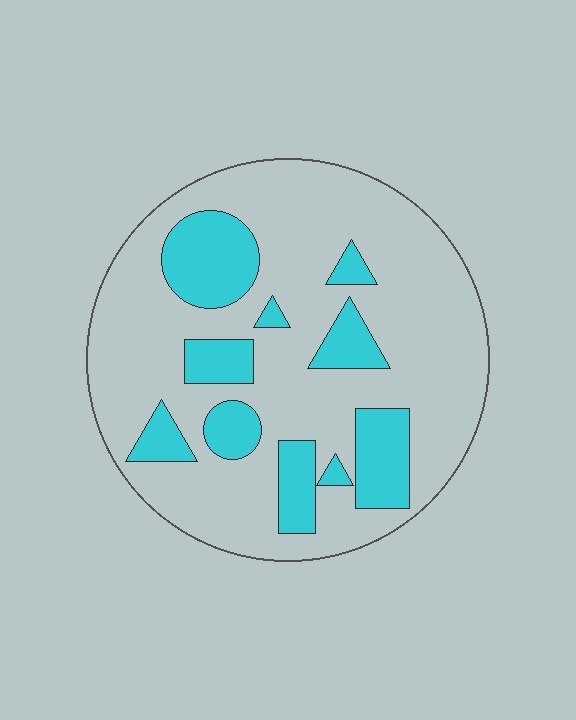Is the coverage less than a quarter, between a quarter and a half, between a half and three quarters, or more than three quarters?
Less than a quarter.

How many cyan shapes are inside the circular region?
10.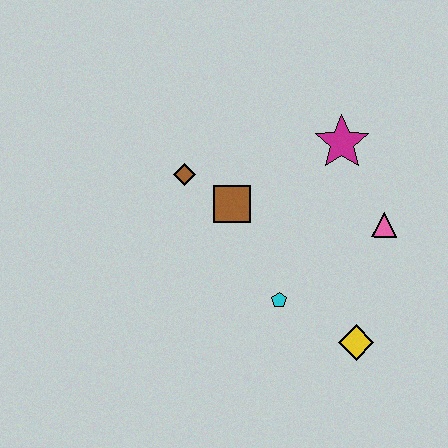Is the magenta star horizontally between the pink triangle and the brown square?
Yes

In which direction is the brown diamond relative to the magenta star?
The brown diamond is to the left of the magenta star.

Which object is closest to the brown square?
The brown diamond is closest to the brown square.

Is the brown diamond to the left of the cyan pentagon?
Yes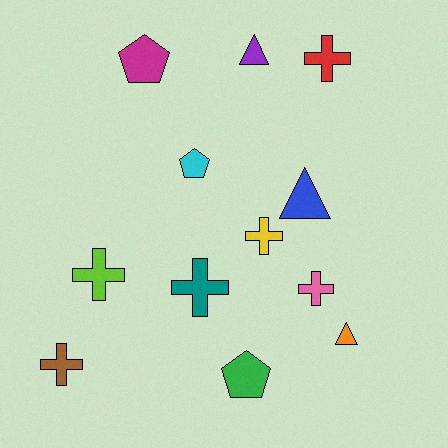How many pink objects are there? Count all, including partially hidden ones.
There is 1 pink object.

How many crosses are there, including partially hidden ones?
There are 6 crosses.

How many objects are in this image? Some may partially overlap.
There are 12 objects.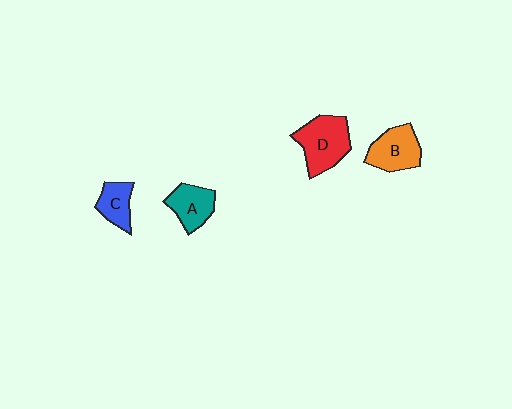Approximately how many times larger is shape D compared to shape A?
Approximately 1.4 times.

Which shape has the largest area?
Shape D (red).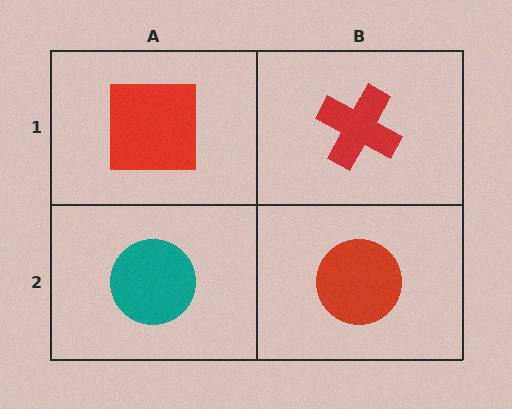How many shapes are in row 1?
2 shapes.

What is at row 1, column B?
A red cross.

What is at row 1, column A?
A red square.